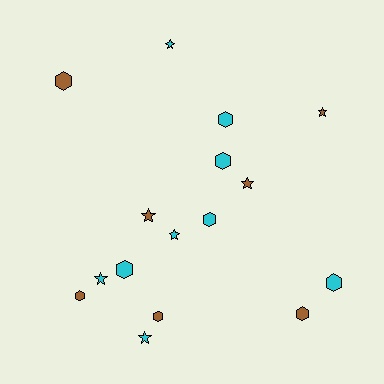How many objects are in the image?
There are 16 objects.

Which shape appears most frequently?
Hexagon, with 9 objects.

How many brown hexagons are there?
There are 4 brown hexagons.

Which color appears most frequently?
Cyan, with 9 objects.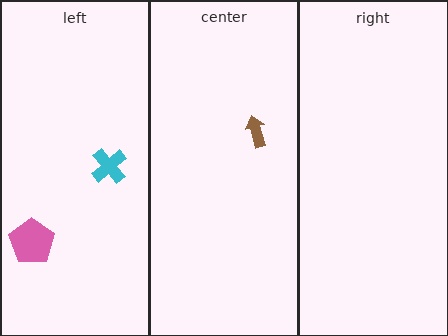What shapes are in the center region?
The brown arrow.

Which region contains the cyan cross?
The left region.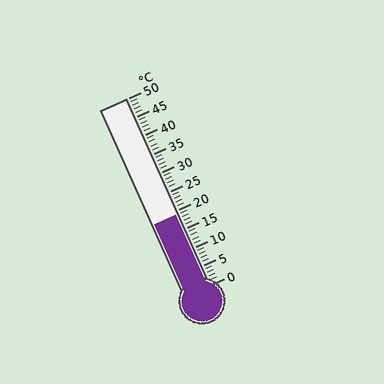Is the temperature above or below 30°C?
The temperature is below 30°C.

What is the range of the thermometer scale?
The thermometer scale ranges from 0°C to 50°C.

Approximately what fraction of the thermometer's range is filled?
The thermometer is filled to approximately 40% of its range.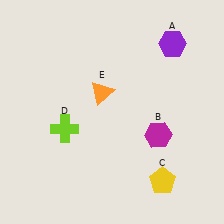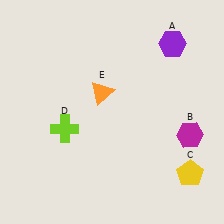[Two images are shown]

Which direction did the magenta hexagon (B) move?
The magenta hexagon (B) moved right.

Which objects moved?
The objects that moved are: the magenta hexagon (B), the yellow pentagon (C).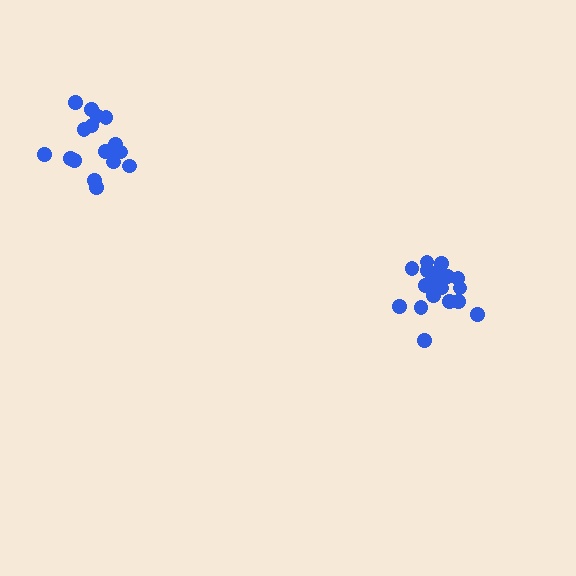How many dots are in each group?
Group 1: 17 dots, Group 2: 19 dots (36 total).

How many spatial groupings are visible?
There are 2 spatial groupings.